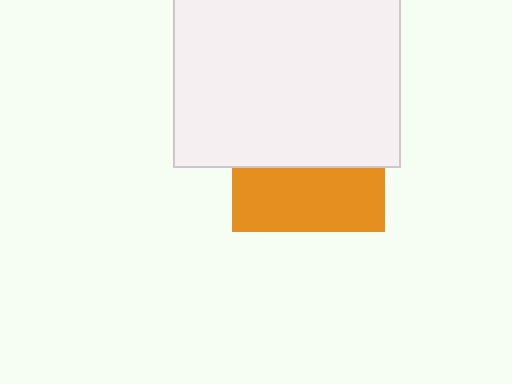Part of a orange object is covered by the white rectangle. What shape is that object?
It is a square.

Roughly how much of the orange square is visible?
A small part of it is visible (roughly 42%).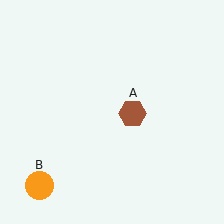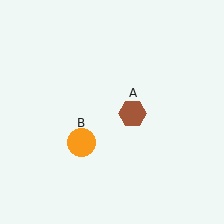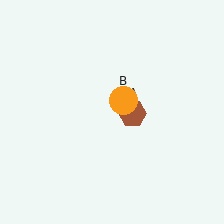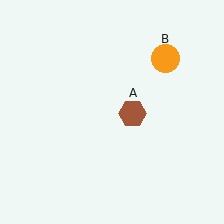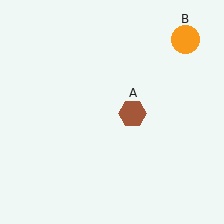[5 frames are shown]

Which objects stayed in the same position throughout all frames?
Brown hexagon (object A) remained stationary.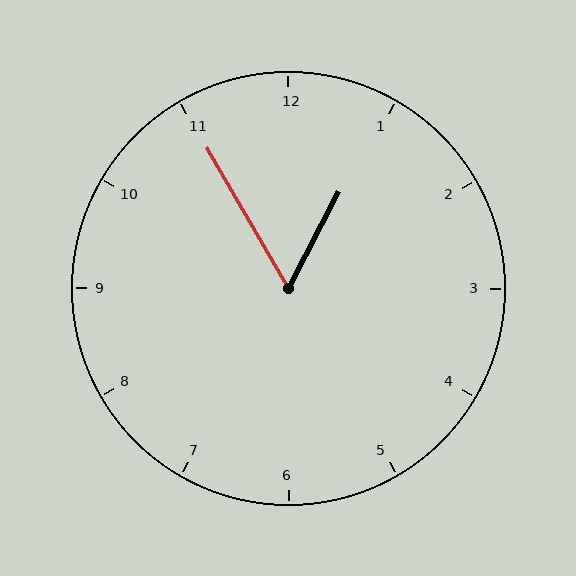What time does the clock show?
12:55.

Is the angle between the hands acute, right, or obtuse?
It is acute.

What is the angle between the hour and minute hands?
Approximately 58 degrees.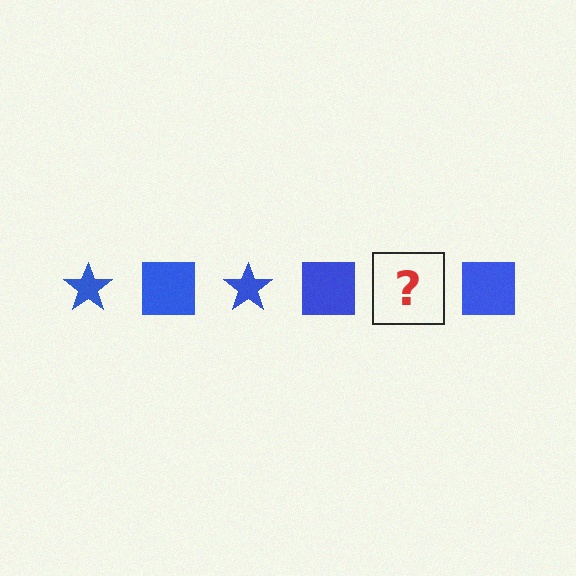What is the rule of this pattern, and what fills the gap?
The rule is that the pattern cycles through star, square shapes in blue. The gap should be filled with a blue star.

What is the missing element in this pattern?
The missing element is a blue star.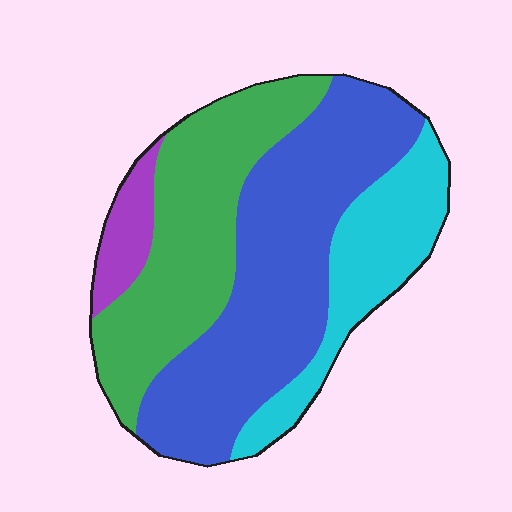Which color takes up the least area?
Purple, at roughly 5%.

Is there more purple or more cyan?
Cyan.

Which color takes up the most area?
Blue, at roughly 45%.